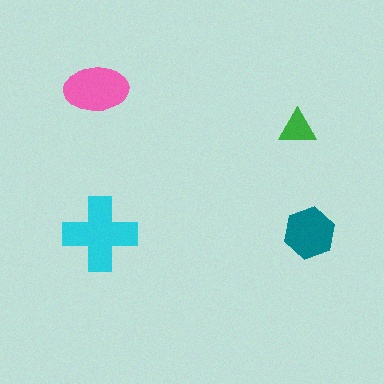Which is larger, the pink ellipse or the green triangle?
The pink ellipse.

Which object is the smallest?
The green triangle.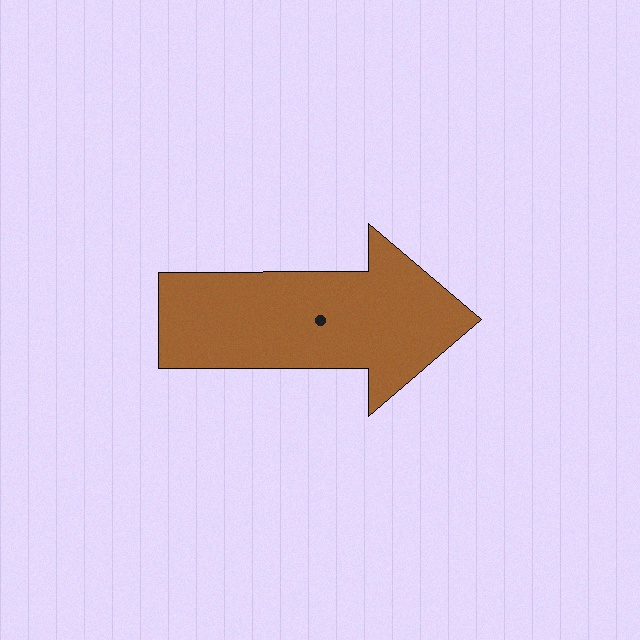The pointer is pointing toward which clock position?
Roughly 3 o'clock.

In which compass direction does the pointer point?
East.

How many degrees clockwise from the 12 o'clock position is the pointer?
Approximately 90 degrees.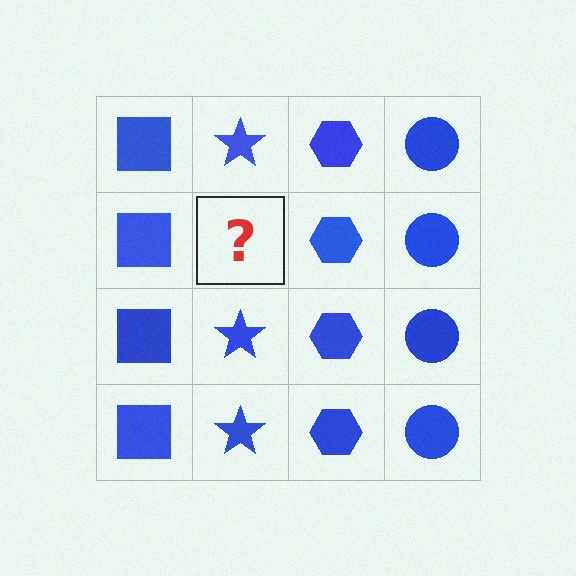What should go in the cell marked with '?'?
The missing cell should contain a blue star.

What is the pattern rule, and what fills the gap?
The rule is that each column has a consistent shape. The gap should be filled with a blue star.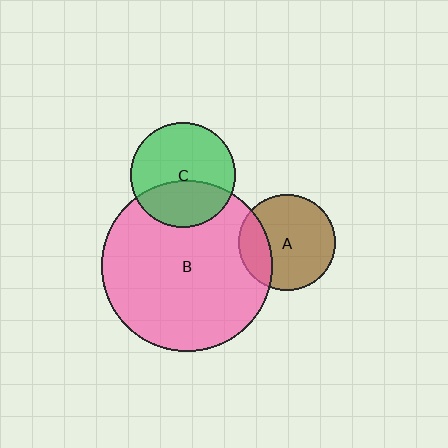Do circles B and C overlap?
Yes.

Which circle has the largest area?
Circle B (pink).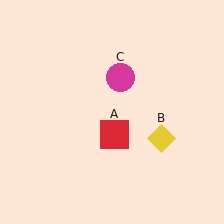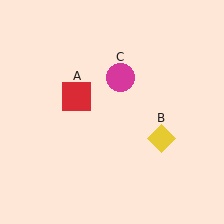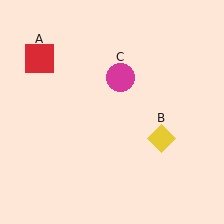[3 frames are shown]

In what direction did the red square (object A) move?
The red square (object A) moved up and to the left.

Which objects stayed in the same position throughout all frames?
Yellow diamond (object B) and magenta circle (object C) remained stationary.